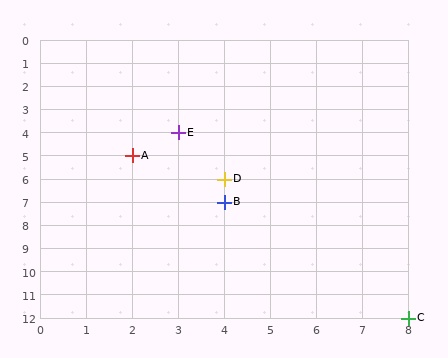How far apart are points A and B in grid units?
Points A and B are 2 columns and 2 rows apart (about 2.8 grid units diagonally).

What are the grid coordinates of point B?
Point B is at grid coordinates (4, 7).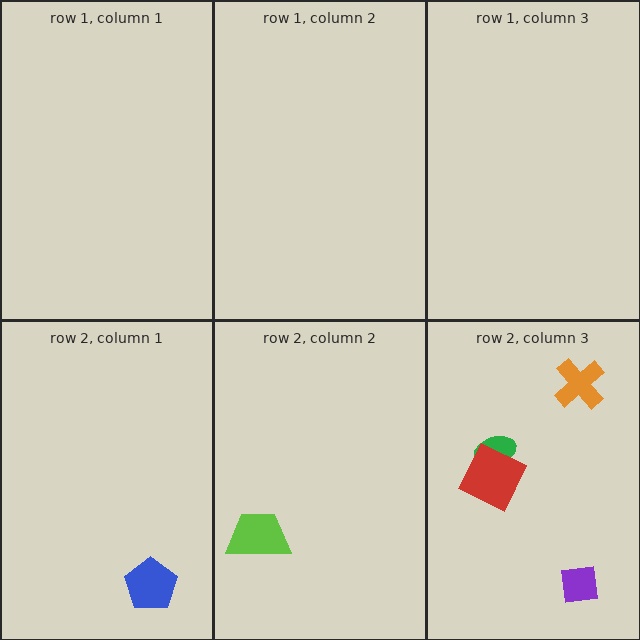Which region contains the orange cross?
The row 2, column 3 region.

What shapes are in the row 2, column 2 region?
The lime trapezoid.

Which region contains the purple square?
The row 2, column 3 region.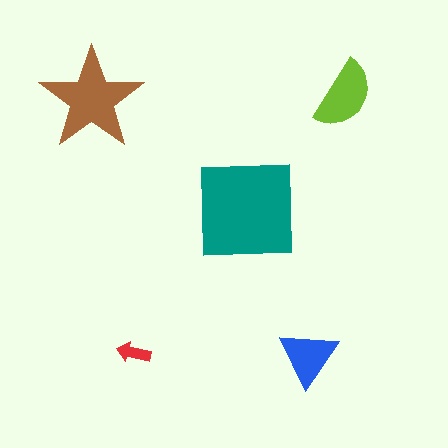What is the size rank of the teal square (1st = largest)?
1st.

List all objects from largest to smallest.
The teal square, the brown star, the lime semicircle, the blue triangle, the red arrow.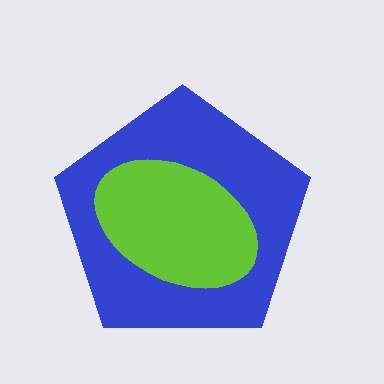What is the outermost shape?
The blue pentagon.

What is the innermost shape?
The lime ellipse.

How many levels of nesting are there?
2.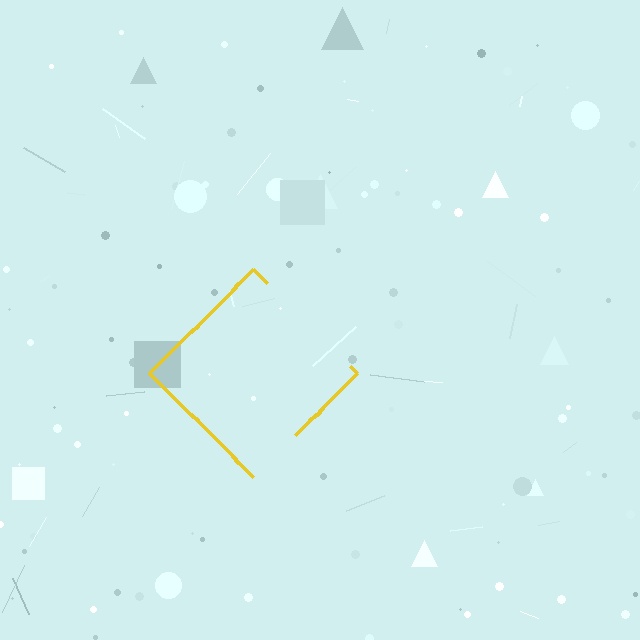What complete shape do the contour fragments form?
The contour fragments form a diamond.